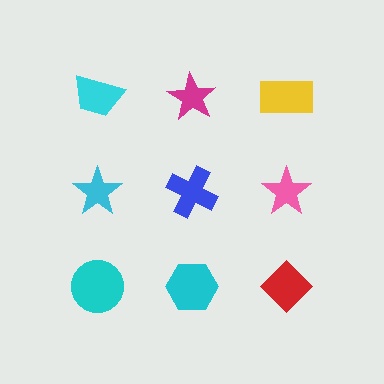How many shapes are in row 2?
3 shapes.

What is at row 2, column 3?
A pink star.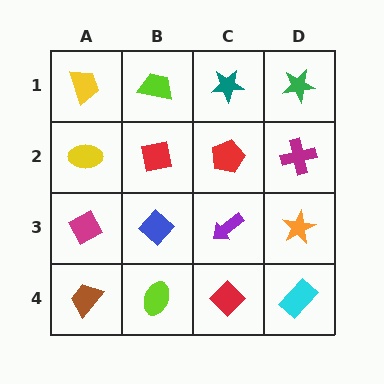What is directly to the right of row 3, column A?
A blue diamond.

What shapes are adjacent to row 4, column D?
An orange star (row 3, column D), a red diamond (row 4, column C).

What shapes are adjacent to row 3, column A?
A yellow ellipse (row 2, column A), a brown trapezoid (row 4, column A), a blue diamond (row 3, column B).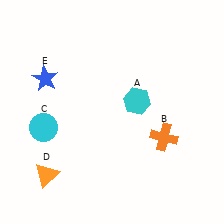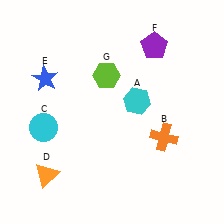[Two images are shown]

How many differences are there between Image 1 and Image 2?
There are 2 differences between the two images.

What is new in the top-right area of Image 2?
A purple pentagon (F) was added in the top-right area of Image 2.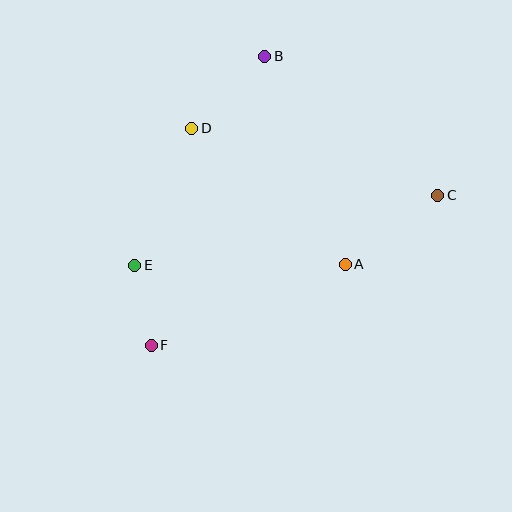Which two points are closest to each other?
Points E and F are closest to each other.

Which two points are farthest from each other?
Points C and F are farthest from each other.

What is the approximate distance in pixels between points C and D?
The distance between C and D is approximately 255 pixels.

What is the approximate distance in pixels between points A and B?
The distance between A and B is approximately 223 pixels.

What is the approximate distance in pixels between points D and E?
The distance between D and E is approximately 149 pixels.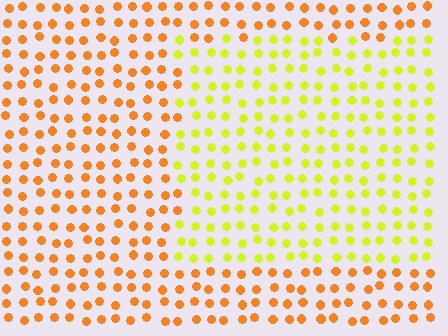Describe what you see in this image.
The image is filled with small orange elements in a uniform arrangement. A rectangle-shaped region is visible where the elements are tinted to a slightly different hue, forming a subtle color boundary.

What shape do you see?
I see a rectangle.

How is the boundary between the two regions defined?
The boundary is defined purely by a slight shift in hue (about 44 degrees). Spacing, size, and orientation are identical on both sides.